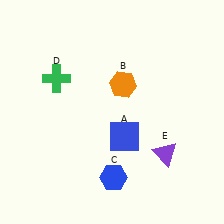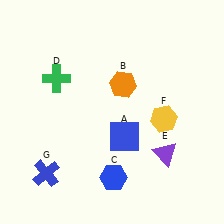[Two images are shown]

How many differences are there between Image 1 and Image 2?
There are 2 differences between the two images.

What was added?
A yellow hexagon (F), a blue cross (G) were added in Image 2.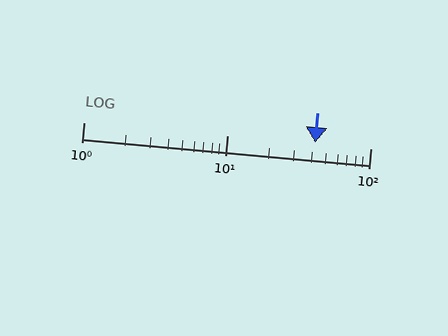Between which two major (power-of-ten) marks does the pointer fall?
The pointer is between 10 and 100.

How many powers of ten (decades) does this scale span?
The scale spans 2 decades, from 1 to 100.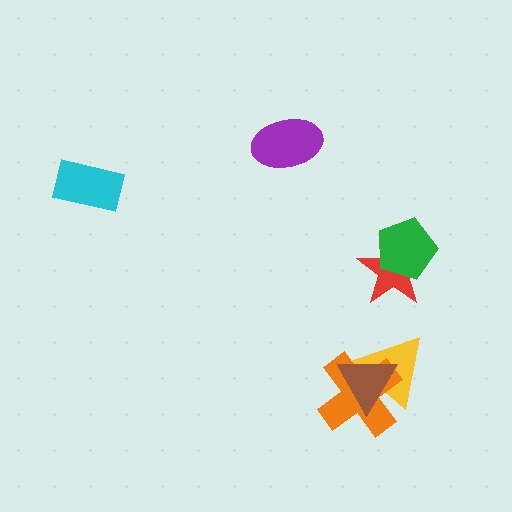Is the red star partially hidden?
Yes, it is partially covered by another shape.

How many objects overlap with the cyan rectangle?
0 objects overlap with the cyan rectangle.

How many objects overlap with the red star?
1 object overlaps with the red star.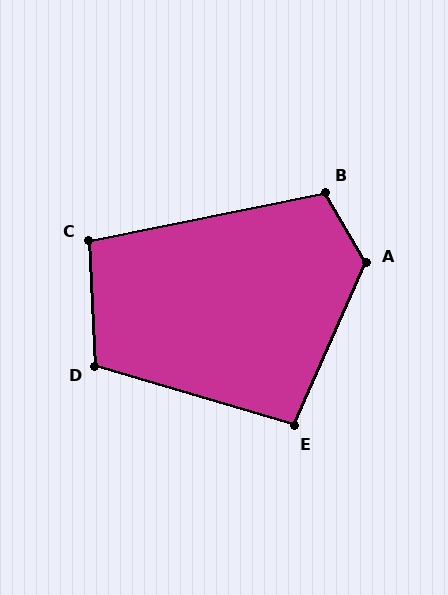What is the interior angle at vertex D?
Approximately 109 degrees (obtuse).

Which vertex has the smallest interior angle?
E, at approximately 97 degrees.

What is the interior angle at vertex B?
Approximately 108 degrees (obtuse).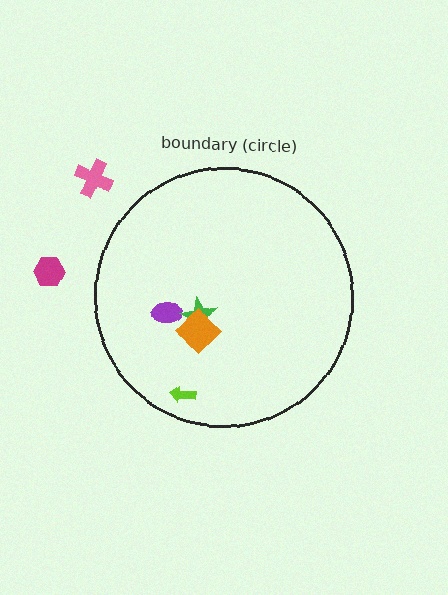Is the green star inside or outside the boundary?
Inside.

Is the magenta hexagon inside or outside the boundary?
Outside.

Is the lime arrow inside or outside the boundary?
Inside.